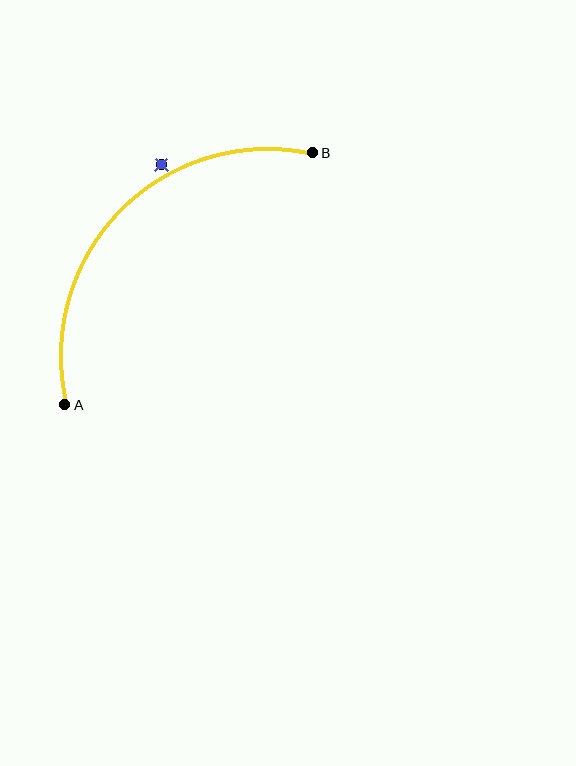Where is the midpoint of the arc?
The arc midpoint is the point on the curve farthest from the straight line joining A and B. It sits above and to the left of that line.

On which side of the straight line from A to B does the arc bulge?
The arc bulges above and to the left of the straight line connecting A and B.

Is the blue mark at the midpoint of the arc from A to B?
No — the blue mark does not lie on the arc at all. It sits slightly outside the curve.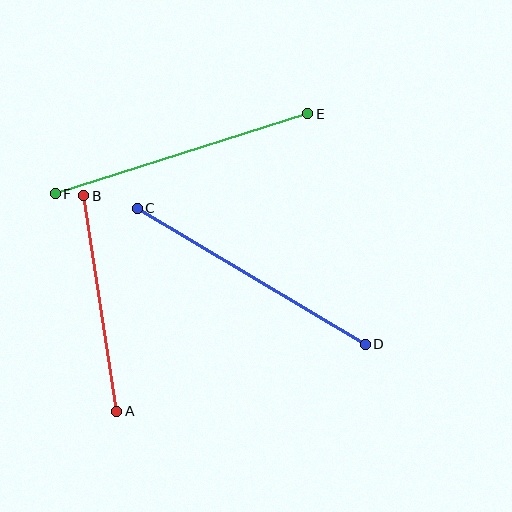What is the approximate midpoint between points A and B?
The midpoint is at approximately (100, 303) pixels.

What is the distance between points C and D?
The distance is approximately 266 pixels.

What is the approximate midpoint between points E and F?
The midpoint is at approximately (181, 154) pixels.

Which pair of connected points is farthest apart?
Points C and D are farthest apart.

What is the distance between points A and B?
The distance is approximately 218 pixels.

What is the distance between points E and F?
The distance is approximately 265 pixels.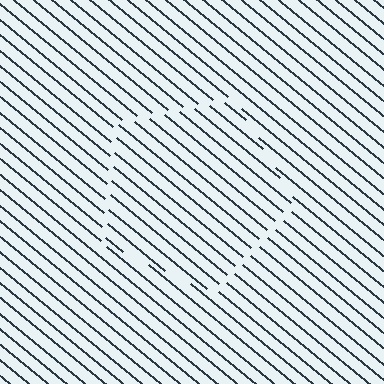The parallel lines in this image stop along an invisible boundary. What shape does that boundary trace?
An illusory pentagon. The interior of the shape contains the same grating, shifted by half a period — the contour is defined by the phase discontinuity where line-ends from the inner and outer gratings abut.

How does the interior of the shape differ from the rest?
The interior of the shape contains the same grating, shifted by half a period — the contour is defined by the phase discontinuity where line-ends from the inner and outer gratings abut.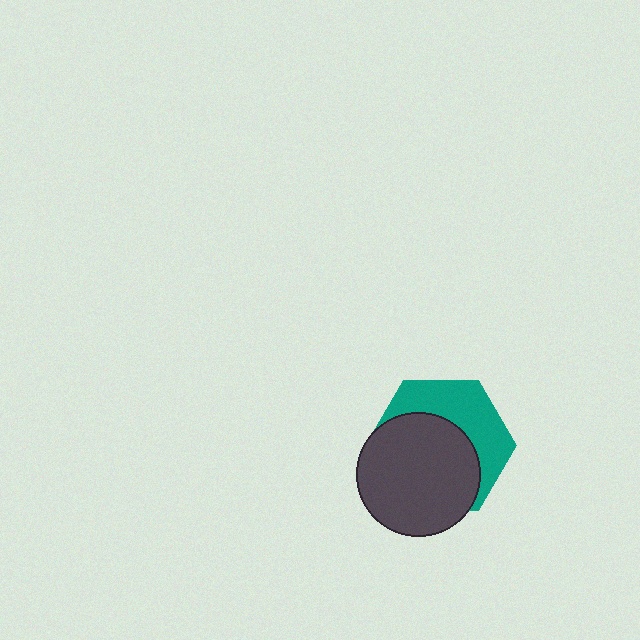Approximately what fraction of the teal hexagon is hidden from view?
Roughly 59% of the teal hexagon is hidden behind the dark gray circle.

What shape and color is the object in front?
The object in front is a dark gray circle.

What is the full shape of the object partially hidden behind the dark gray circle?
The partially hidden object is a teal hexagon.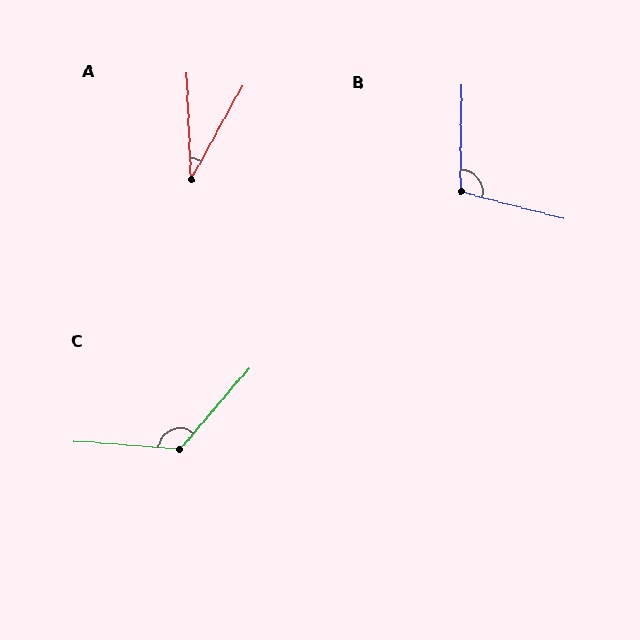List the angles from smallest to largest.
A (31°), B (104°), C (126°).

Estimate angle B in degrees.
Approximately 104 degrees.